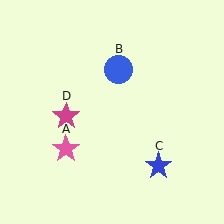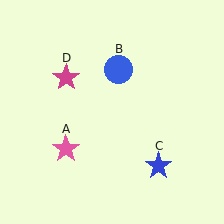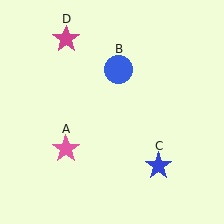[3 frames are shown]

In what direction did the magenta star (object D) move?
The magenta star (object D) moved up.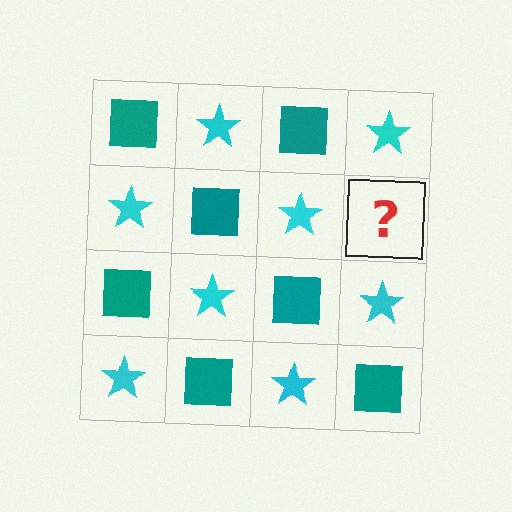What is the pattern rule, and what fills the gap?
The rule is that it alternates teal square and cyan star in a checkerboard pattern. The gap should be filled with a teal square.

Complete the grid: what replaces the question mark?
The question mark should be replaced with a teal square.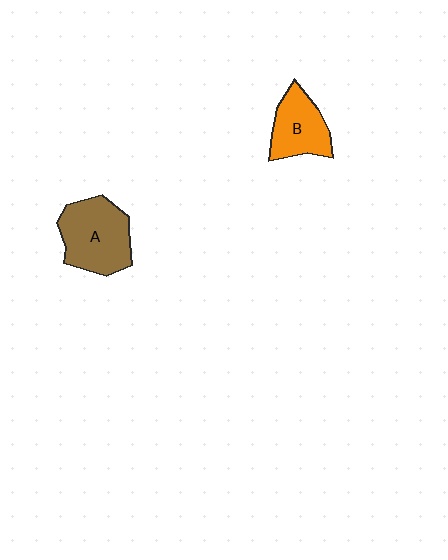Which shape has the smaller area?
Shape B (orange).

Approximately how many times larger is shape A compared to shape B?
Approximately 1.4 times.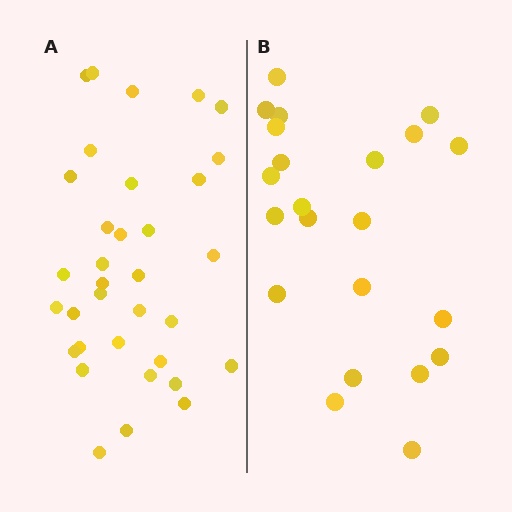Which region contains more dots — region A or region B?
Region A (the left region) has more dots.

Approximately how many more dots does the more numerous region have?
Region A has roughly 12 or so more dots than region B.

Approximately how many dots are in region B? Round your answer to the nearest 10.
About 20 dots. (The exact count is 22, which rounds to 20.)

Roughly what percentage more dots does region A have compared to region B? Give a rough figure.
About 55% more.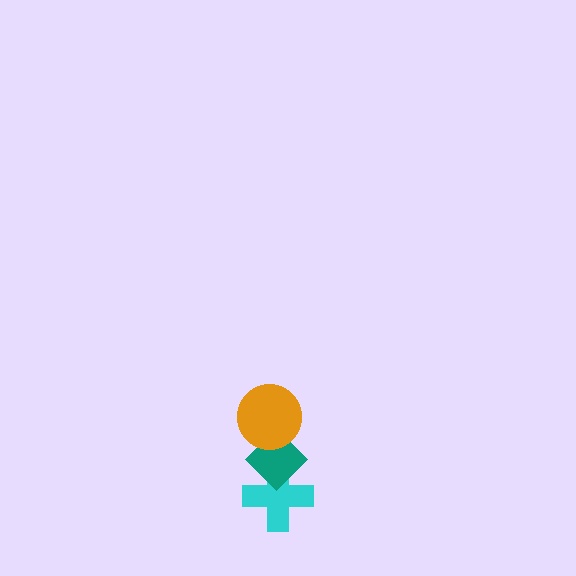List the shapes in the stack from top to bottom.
From top to bottom: the orange circle, the teal diamond, the cyan cross.